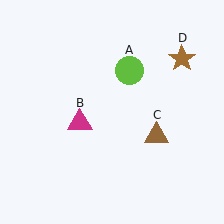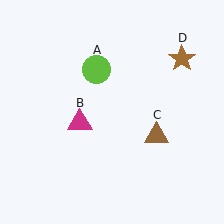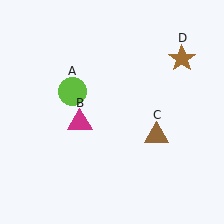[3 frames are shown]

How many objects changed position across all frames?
1 object changed position: lime circle (object A).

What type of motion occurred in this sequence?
The lime circle (object A) rotated counterclockwise around the center of the scene.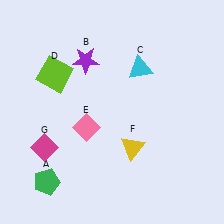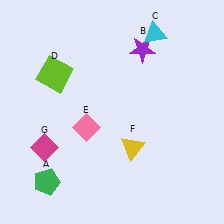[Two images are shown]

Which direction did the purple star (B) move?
The purple star (B) moved right.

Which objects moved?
The objects that moved are: the purple star (B), the cyan triangle (C).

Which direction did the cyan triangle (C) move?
The cyan triangle (C) moved up.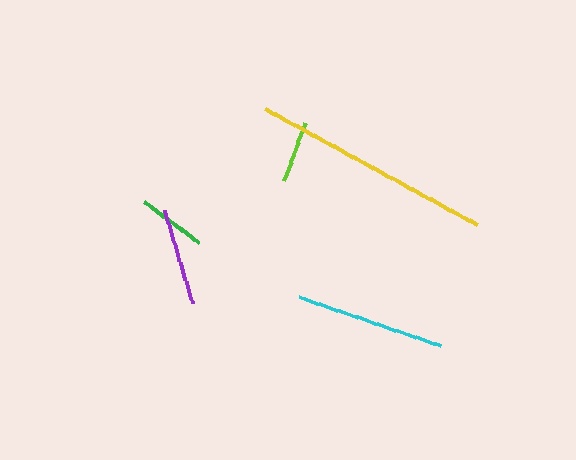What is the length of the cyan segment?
The cyan segment is approximately 149 pixels long.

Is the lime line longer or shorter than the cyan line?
The cyan line is longer than the lime line.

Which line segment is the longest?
The yellow line is the longest at approximately 242 pixels.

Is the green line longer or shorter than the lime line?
The green line is longer than the lime line.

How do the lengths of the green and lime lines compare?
The green and lime lines are approximately the same length.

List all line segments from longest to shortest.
From longest to shortest: yellow, cyan, purple, green, lime.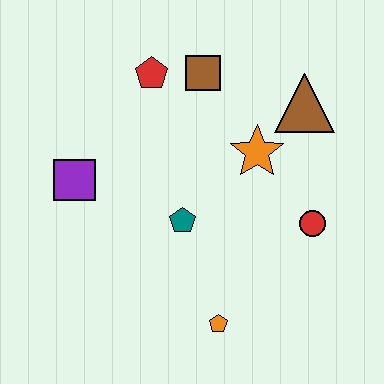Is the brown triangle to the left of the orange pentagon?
No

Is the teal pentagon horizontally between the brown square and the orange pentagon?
No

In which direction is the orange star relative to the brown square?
The orange star is below the brown square.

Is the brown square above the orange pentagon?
Yes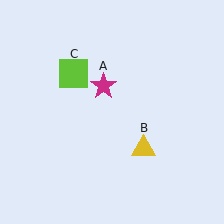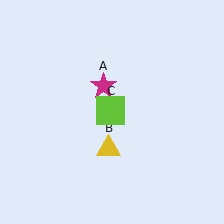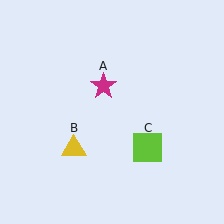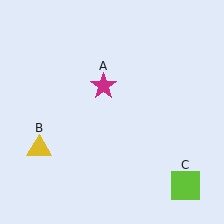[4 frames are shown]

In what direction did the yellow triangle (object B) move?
The yellow triangle (object B) moved left.